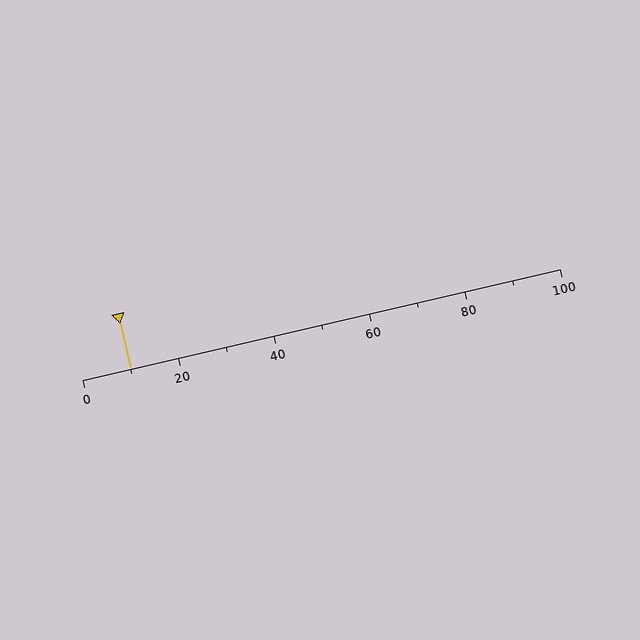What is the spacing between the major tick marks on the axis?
The major ticks are spaced 20 apart.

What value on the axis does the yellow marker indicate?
The marker indicates approximately 10.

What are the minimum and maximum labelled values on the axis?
The axis runs from 0 to 100.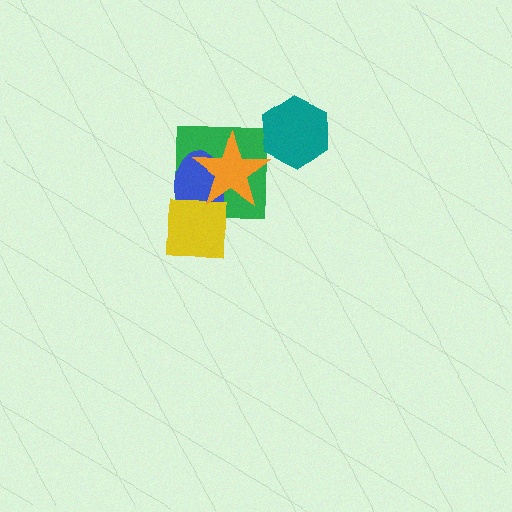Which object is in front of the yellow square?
The orange star is in front of the yellow square.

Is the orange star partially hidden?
No, no other shape covers it.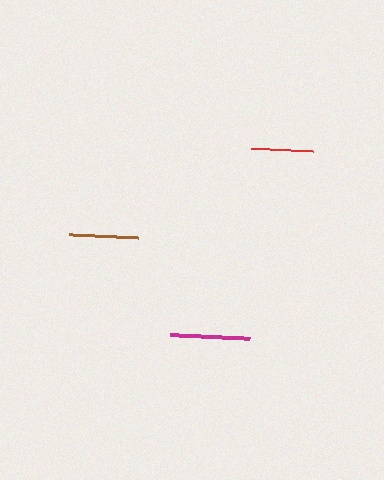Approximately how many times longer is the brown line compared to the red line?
The brown line is approximately 1.1 times the length of the red line.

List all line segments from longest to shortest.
From longest to shortest: magenta, brown, red.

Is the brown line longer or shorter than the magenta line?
The magenta line is longer than the brown line.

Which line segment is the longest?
The magenta line is the longest at approximately 80 pixels.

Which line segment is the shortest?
The red line is the shortest at approximately 62 pixels.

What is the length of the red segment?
The red segment is approximately 62 pixels long.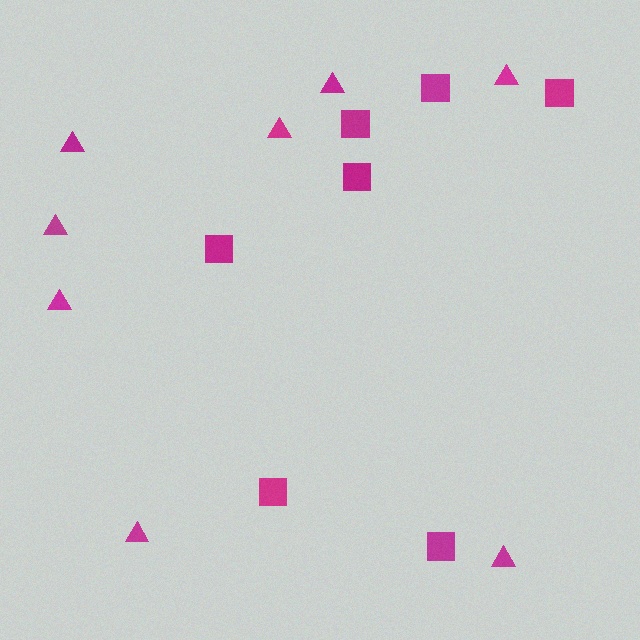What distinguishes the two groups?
There are 2 groups: one group of squares (7) and one group of triangles (8).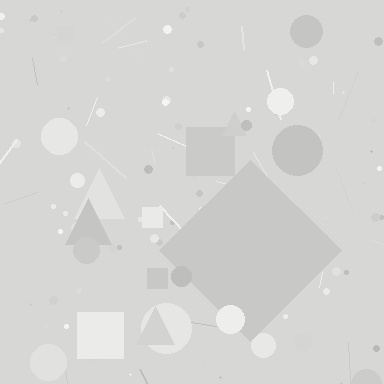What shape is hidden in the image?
A diamond is hidden in the image.